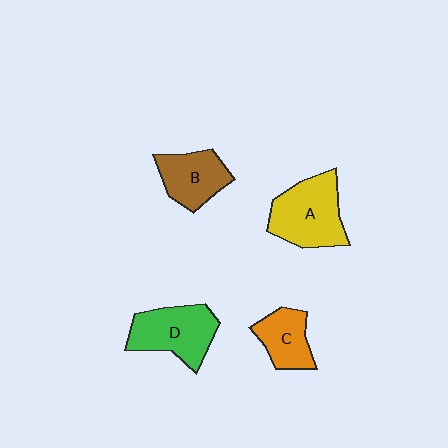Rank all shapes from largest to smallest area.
From largest to smallest: A (yellow), D (green), B (brown), C (orange).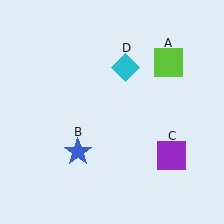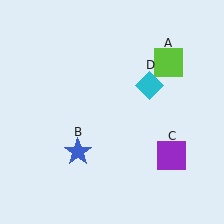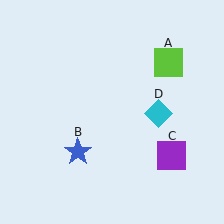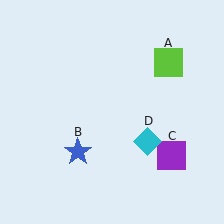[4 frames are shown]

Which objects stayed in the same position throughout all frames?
Lime square (object A) and blue star (object B) and purple square (object C) remained stationary.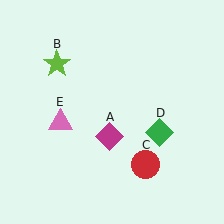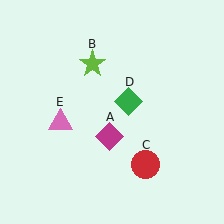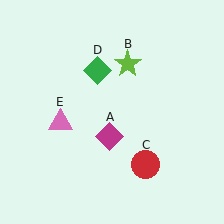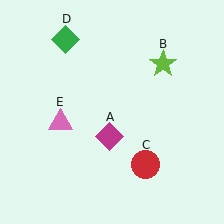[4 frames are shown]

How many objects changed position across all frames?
2 objects changed position: lime star (object B), green diamond (object D).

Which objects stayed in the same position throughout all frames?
Magenta diamond (object A) and red circle (object C) and pink triangle (object E) remained stationary.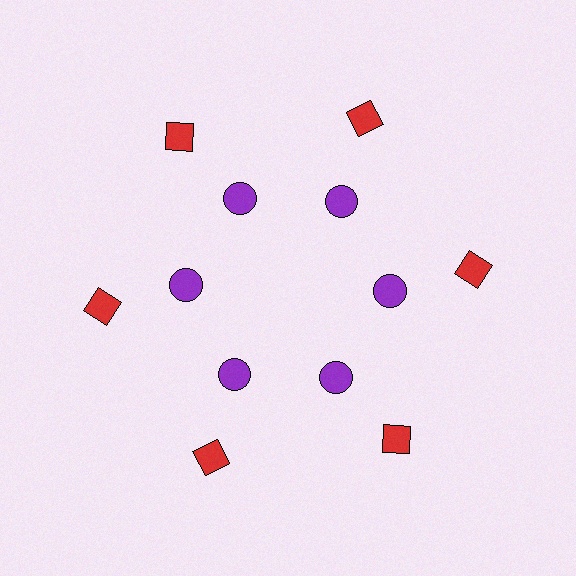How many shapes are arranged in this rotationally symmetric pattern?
There are 12 shapes, arranged in 6 groups of 2.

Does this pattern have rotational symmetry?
Yes, this pattern has 6-fold rotational symmetry. It looks the same after rotating 60 degrees around the center.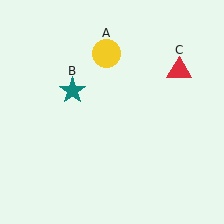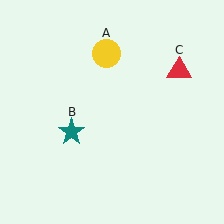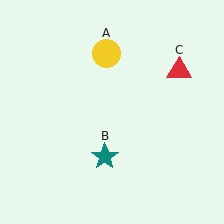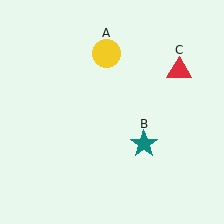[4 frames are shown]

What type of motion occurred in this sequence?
The teal star (object B) rotated counterclockwise around the center of the scene.